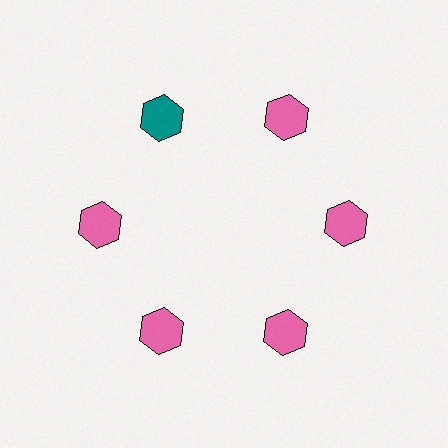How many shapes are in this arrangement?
There are 6 shapes arranged in a ring pattern.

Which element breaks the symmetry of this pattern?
The teal hexagon at roughly the 11 o'clock position breaks the symmetry. All other shapes are pink hexagons.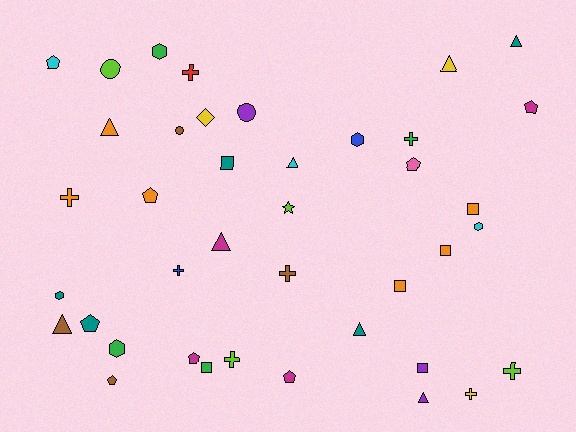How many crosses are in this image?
There are 8 crosses.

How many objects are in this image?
There are 40 objects.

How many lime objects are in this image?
There are 4 lime objects.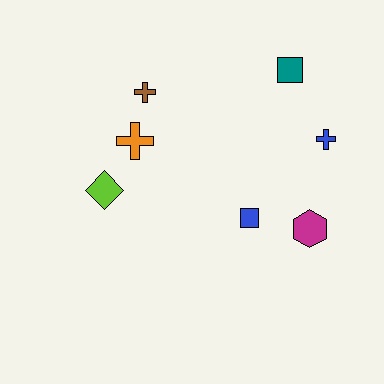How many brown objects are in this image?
There is 1 brown object.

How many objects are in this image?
There are 7 objects.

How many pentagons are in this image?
There are no pentagons.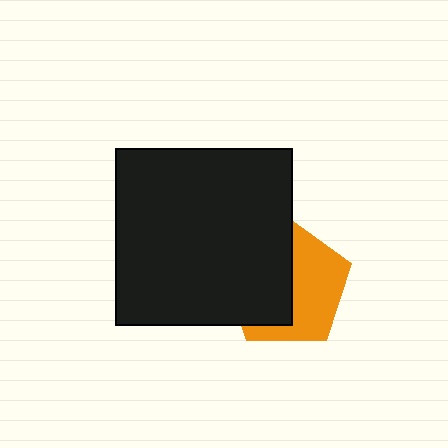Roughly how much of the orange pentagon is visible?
About half of it is visible (roughly 49%).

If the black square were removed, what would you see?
You would see the complete orange pentagon.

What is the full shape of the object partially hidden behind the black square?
The partially hidden object is an orange pentagon.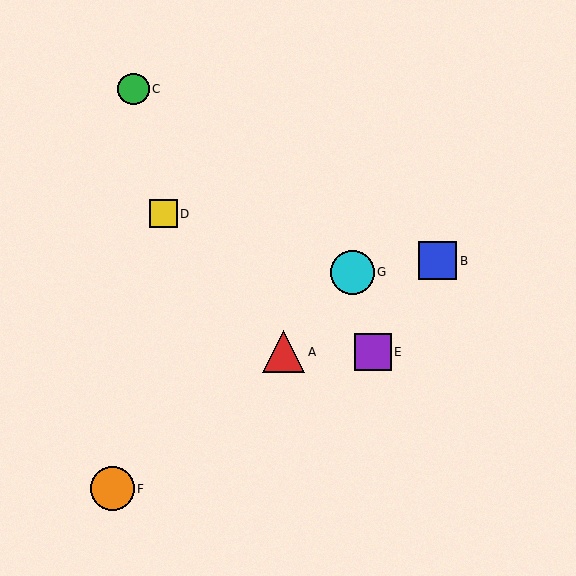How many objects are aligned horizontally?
2 objects (A, E) are aligned horizontally.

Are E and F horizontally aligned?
No, E is at y≈352 and F is at y≈489.